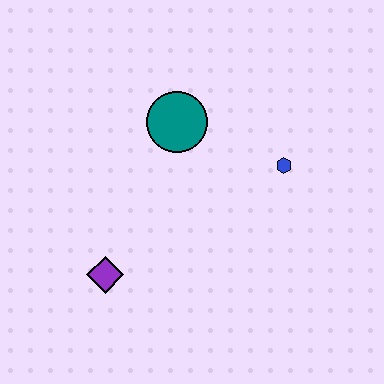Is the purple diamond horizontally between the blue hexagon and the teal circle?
No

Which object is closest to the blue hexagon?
The teal circle is closest to the blue hexagon.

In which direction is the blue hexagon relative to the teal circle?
The blue hexagon is to the right of the teal circle.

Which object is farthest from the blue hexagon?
The purple diamond is farthest from the blue hexagon.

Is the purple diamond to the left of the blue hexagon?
Yes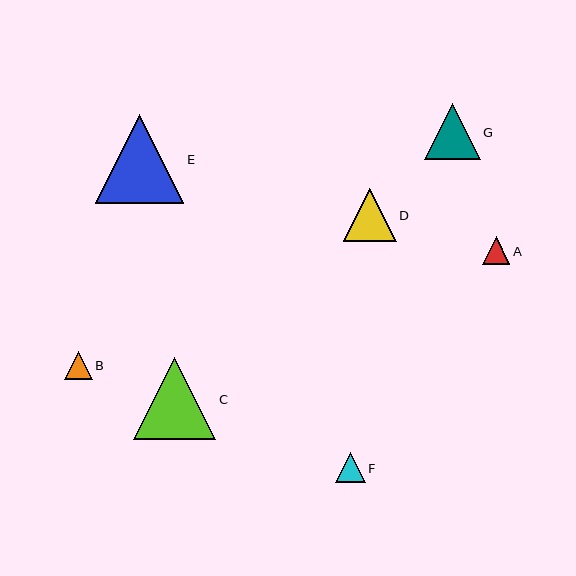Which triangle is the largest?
Triangle E is the largest with a size of approximately 88 pixels.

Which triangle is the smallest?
Triangle A is the smallest with a size of approximately 27 pixels.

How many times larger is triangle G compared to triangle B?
Triangle G is approximately 2.0 times the size of triangle B.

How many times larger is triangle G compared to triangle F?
Triangle G is approximately 1.9 times the size of triangle F.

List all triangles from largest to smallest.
From largest to smallest: E, C, G, D, F, B, A.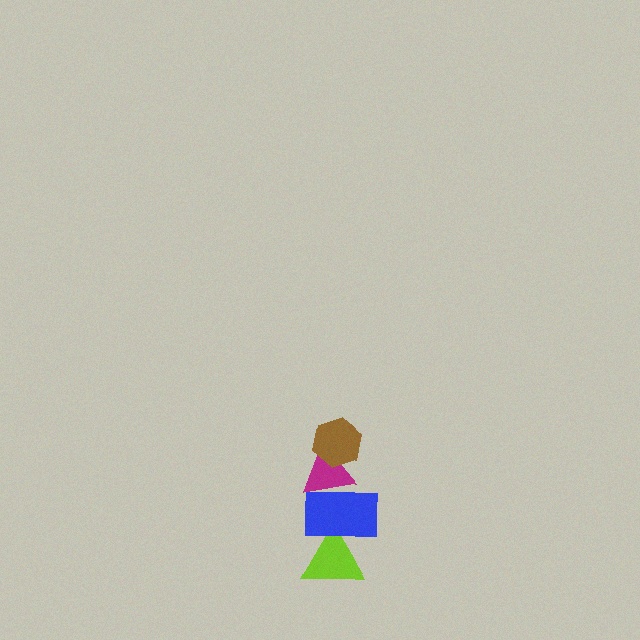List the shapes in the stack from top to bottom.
From top to bottom: the brown hexagon, the magenta triangle, the blue rectangle, the lime triangle.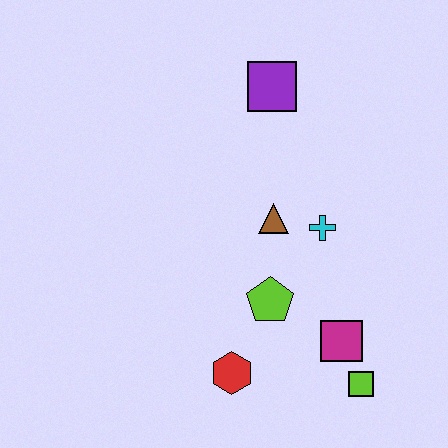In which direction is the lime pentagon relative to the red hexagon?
The lime pentagon is above the red hexagon.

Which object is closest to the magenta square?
The lime square is closest to the magenta square.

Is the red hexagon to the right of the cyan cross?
No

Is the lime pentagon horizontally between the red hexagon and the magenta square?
Yes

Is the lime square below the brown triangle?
Yes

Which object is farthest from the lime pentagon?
The purple square is farthest from the lime pentagon.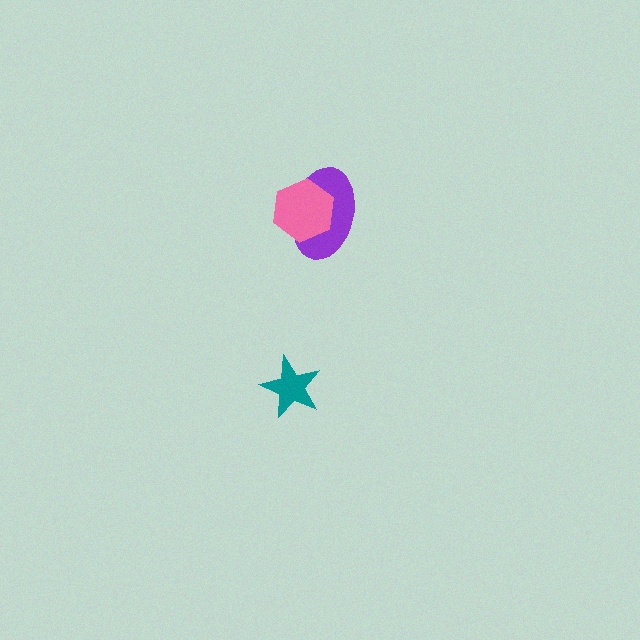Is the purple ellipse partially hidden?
Yes, it is partially covered by another shape.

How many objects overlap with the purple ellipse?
1 object overlaps with the purple ellipse.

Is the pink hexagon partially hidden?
No, no other shape covers it.